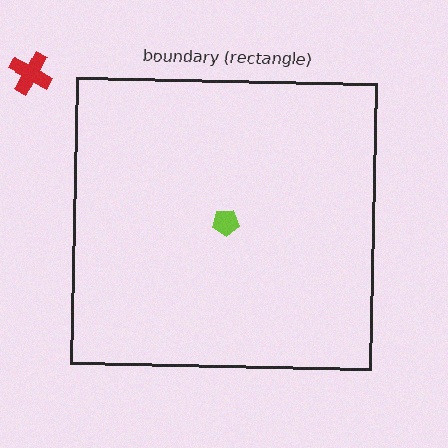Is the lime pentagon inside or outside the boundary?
Inside.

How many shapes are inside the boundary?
1 inside, 1 outside.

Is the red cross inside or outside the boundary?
Outside.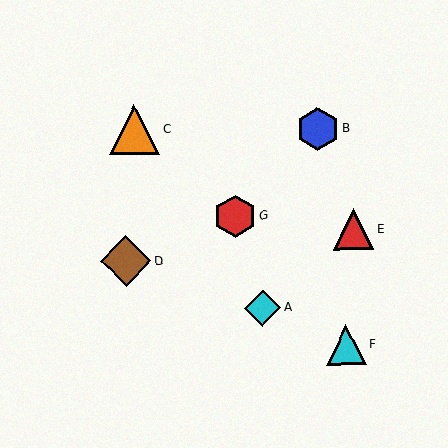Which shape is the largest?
The brown diamond (labeled D) is the largest.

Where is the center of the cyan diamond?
The center of the cyan diamond is at (263, 308).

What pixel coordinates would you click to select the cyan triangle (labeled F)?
Click at (346, 345) to select the cyan triangle F.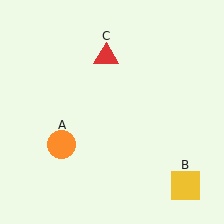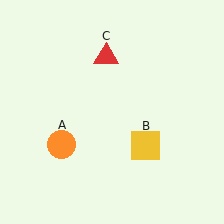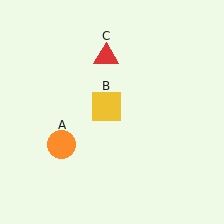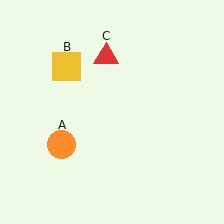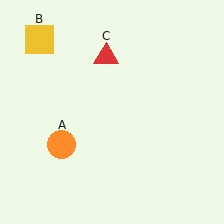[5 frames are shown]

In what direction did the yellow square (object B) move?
The yellow square (object B) moved up and to the left.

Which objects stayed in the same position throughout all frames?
Orange circle (object A) and red triangle (object C) remained stationary.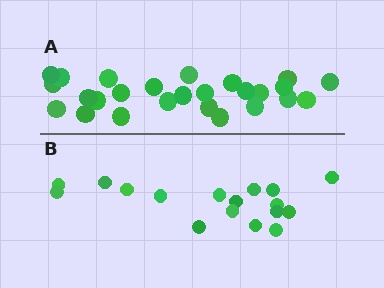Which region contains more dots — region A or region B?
Region A (the top region) has more dots.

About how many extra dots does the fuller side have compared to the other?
Region A has roughly 8 or so more dots than region B.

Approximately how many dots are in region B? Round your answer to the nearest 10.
About 20 dots. (The exact count is 17, which rounds to 20.)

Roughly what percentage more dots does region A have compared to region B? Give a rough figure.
About 55% more.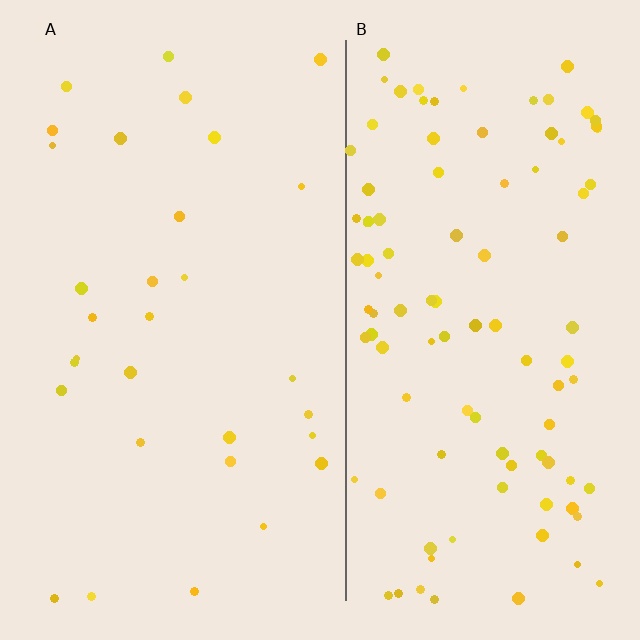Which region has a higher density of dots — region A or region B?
B (the right).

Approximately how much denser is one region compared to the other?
Approximately 3.3× — region B over region A.